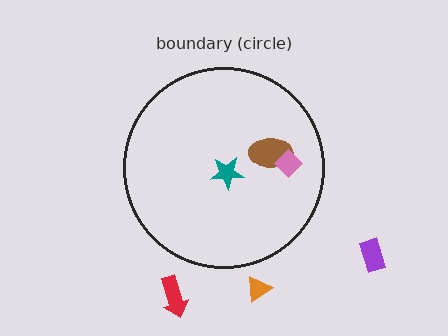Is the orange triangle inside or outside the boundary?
Outside.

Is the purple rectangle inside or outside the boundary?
Outside.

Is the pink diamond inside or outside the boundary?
Inside.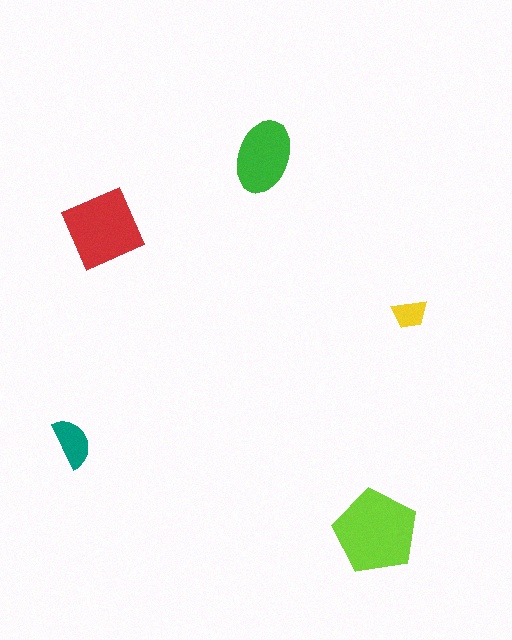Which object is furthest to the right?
The yellow trapezoid is rightmost.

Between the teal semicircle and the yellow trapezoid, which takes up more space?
The teal semicircle.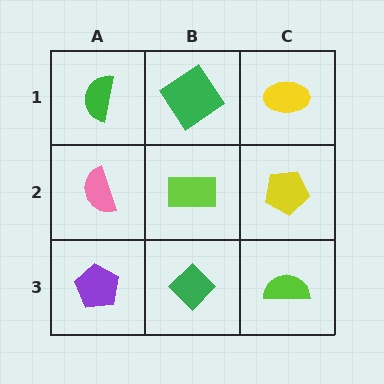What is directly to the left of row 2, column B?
A pink semicircle.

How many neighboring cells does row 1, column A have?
2.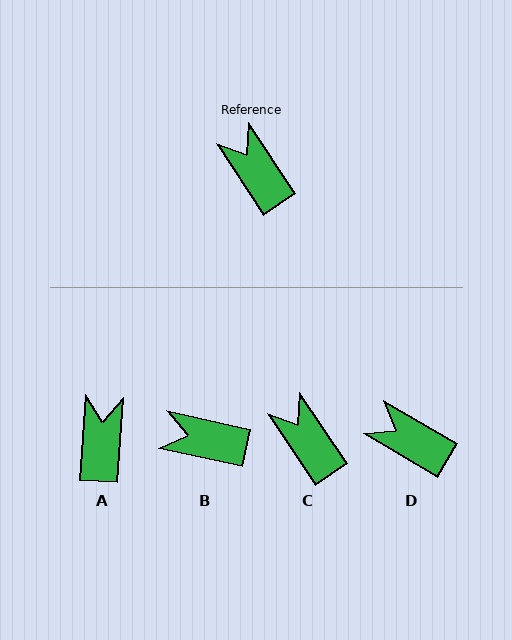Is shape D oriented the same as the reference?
No, it is off by about 26 degrees.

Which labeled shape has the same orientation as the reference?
C.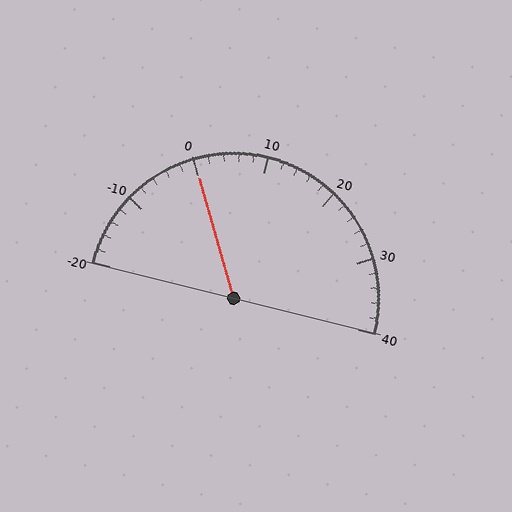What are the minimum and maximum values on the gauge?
The gauge ranges from -20 to 40.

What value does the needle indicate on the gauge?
The needle indicates approximately 0.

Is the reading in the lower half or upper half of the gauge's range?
The reading is in the lower half of the range (-20 to 40).